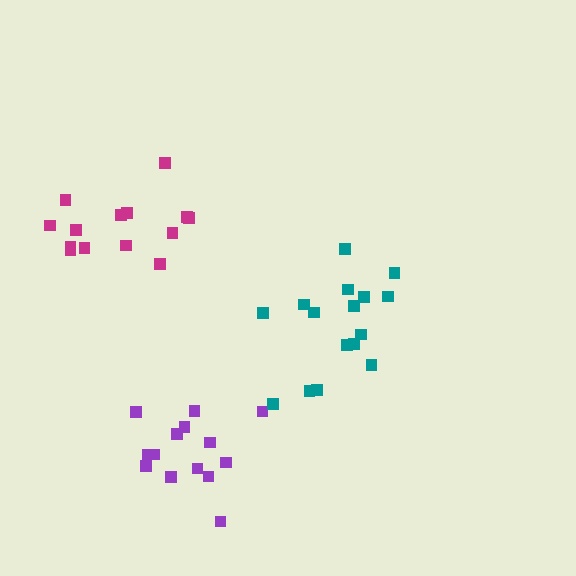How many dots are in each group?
Group 1: 14 dots, Group 2: 16 dots, Group 3: 14 dots (44 total).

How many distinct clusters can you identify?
There are 3 distinct clusters.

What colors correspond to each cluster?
The clusters are colored: purple, teal, magenta.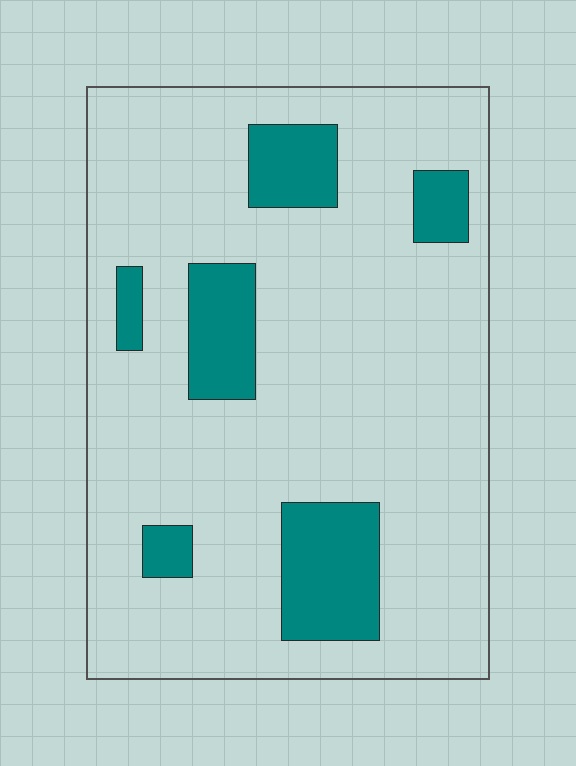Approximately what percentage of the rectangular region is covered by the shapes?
Approximately 15%.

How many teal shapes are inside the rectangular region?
6.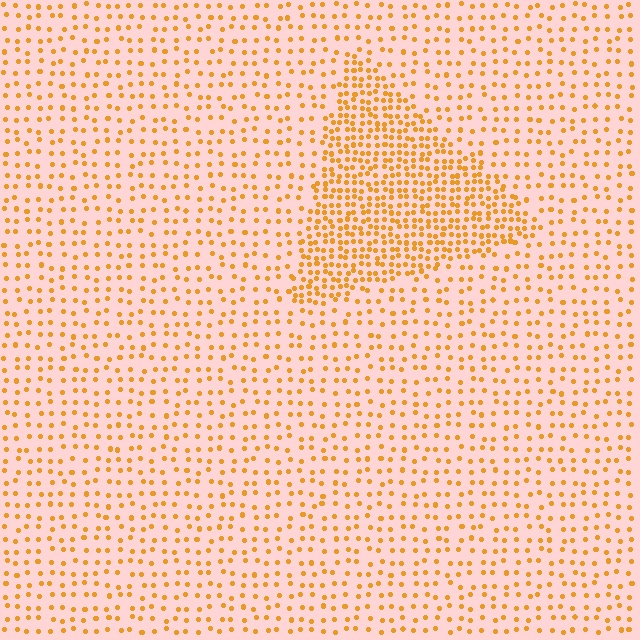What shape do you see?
I see a triangle.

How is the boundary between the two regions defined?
The boundary is defined by a change in element density (approximately 2.3x ratio). All elements are the same color, size, and shape.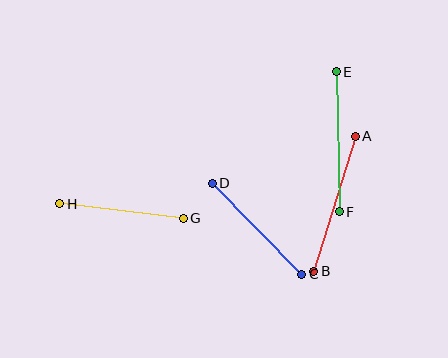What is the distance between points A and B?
The distance is approximately 141 pixels.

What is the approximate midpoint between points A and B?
The midpoint is at approximately (334, 204) pixels.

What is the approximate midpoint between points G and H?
The midpoint is at approximately (121, 211) pixels.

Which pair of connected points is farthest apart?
Points A and B are farthest apart.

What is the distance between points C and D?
The distance is approximately 128 pixels.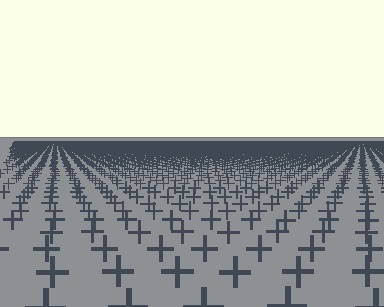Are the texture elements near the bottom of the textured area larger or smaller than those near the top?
Larger. Near the bottom, elements are closer to the viewer and appear at a bigger on-screen size.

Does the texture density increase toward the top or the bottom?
Density increases toward the top.